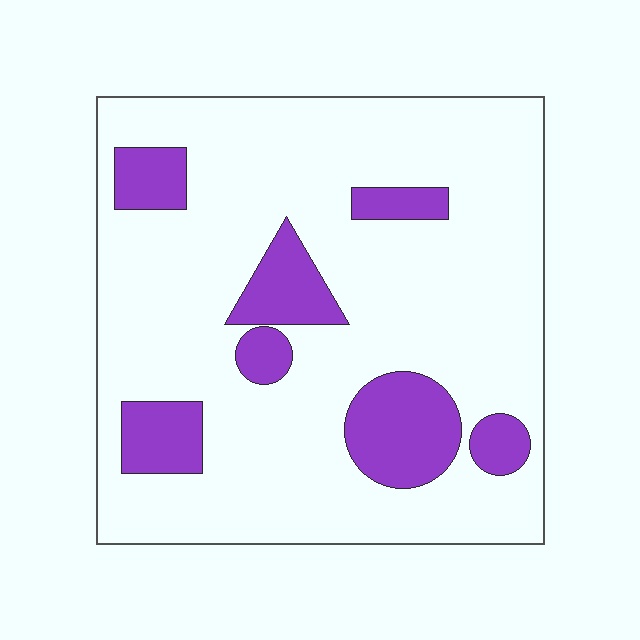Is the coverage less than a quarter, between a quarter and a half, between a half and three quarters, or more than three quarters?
Less than a quarter.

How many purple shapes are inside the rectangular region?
7.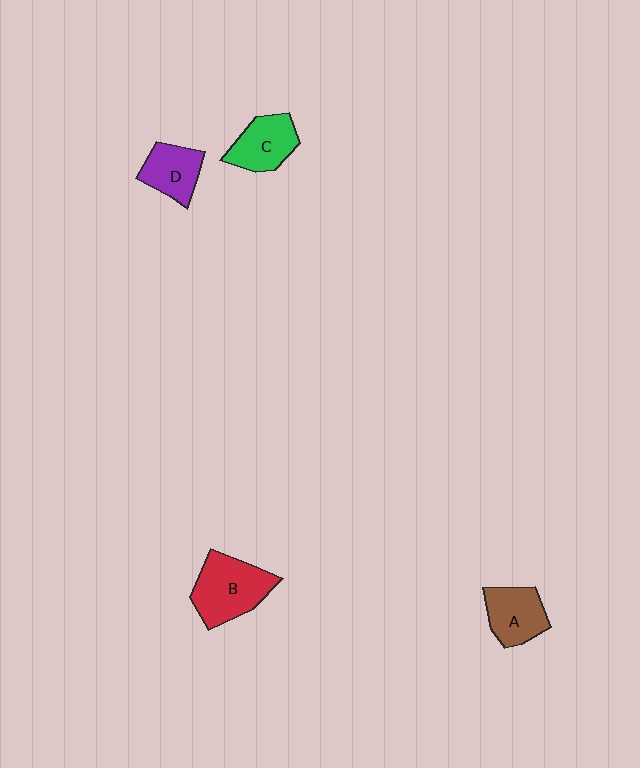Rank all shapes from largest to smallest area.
From largest to smallest: B (red), A (brown), C (green), D (purple).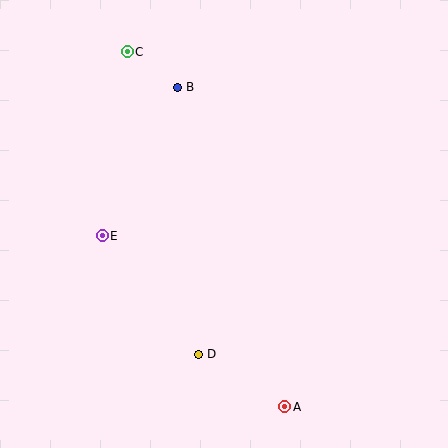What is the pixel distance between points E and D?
The distance between E and D is 153 pixels.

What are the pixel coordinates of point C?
Point C is at (127, 52).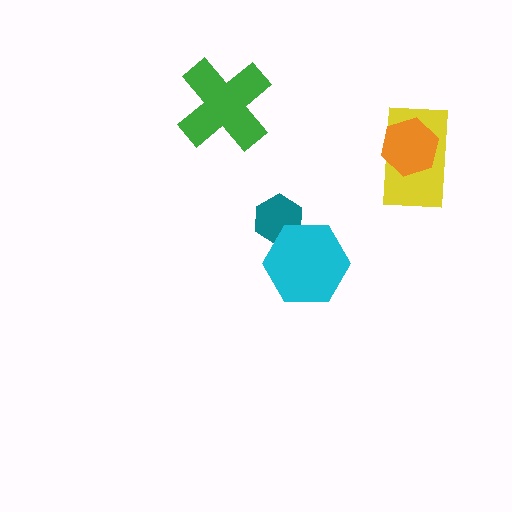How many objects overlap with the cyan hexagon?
1 object overlaps with the cyan hexagon.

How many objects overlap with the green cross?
0 objects overlap with the green cross.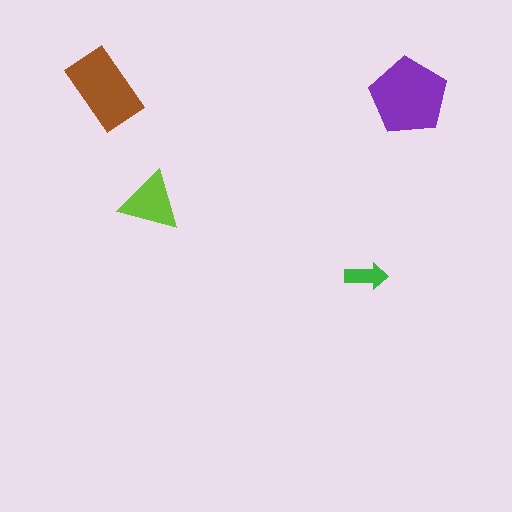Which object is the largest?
The purple pentagon.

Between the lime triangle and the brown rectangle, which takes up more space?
The brown rectangle.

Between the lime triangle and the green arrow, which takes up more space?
The lime triangle.